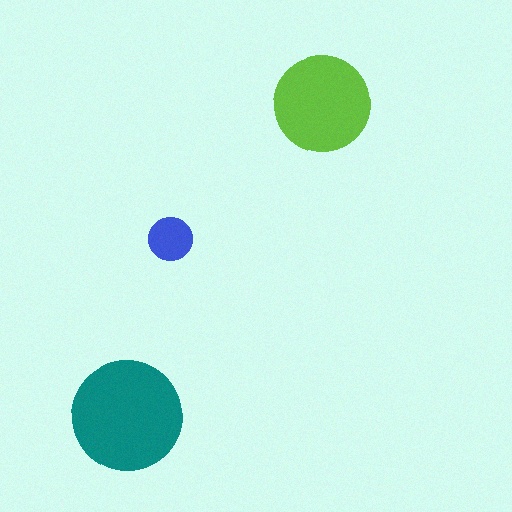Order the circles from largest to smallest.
the teal one, the lime one, the blue one.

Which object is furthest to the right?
The lime circle is rightmost.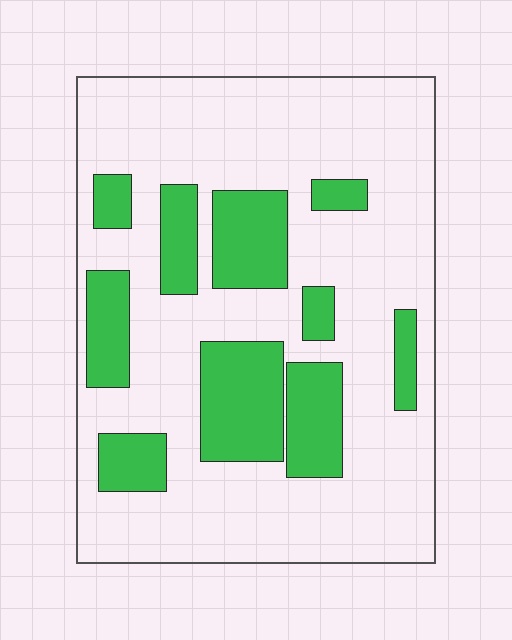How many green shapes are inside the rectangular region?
10.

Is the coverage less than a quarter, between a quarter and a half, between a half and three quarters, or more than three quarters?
Between a quarter and a half.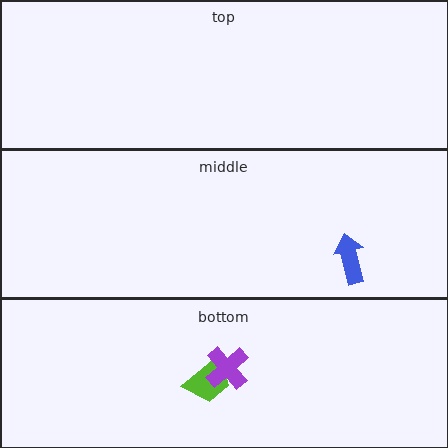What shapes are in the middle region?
The blue arrow.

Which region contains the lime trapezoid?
The bottom region.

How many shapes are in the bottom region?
2.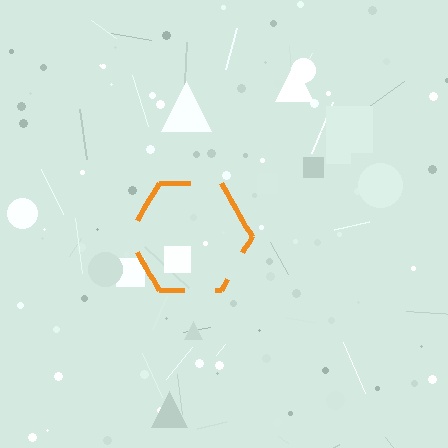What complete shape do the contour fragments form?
The contour fragments form a hexagon.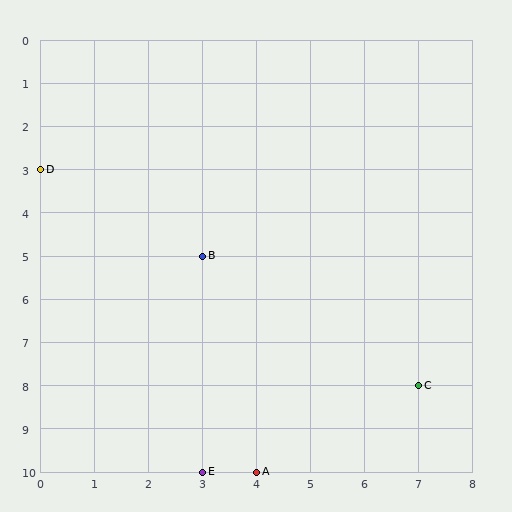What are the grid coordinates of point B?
Point B is at grid coordinates (3, 5).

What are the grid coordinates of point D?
Point D is at grid coordinates (0, 3).